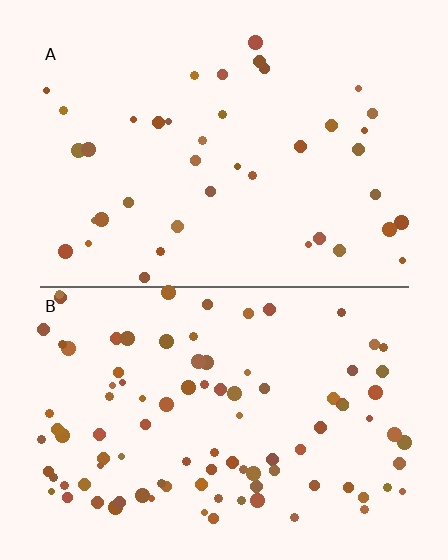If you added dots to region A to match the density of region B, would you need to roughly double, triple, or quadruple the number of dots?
Approximately double.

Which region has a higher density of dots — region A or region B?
B (the bottom).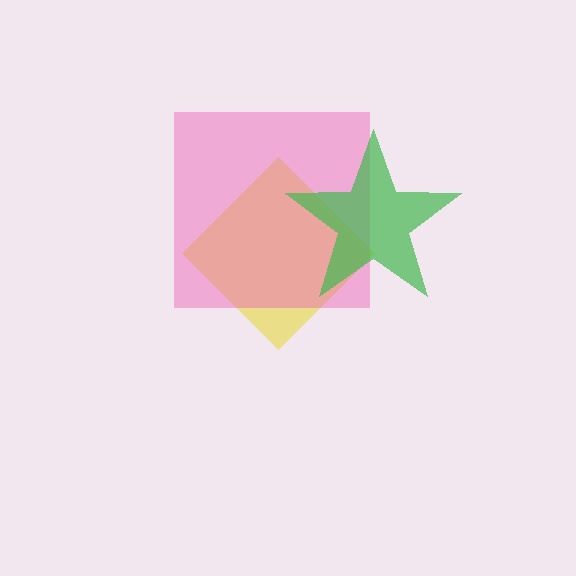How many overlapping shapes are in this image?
There are 3 overlapping shapes in the image.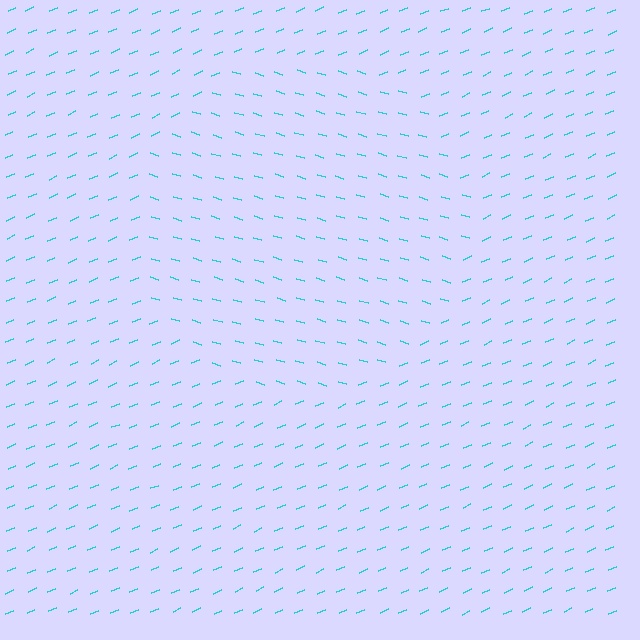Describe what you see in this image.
The image is filled with small cyan line segments. A circle region in the image has lines oriented differently from the surrounding lines, creating a visible texture boundary.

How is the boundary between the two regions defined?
The boundary is defined purely by a change in line orientation (approximately 39 degrees difference). All lines are the same color and thickness.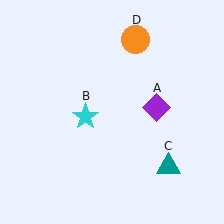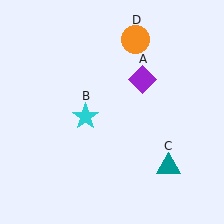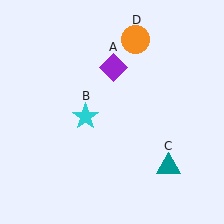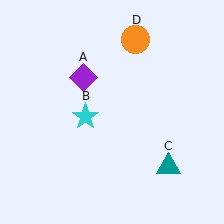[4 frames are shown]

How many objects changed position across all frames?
1 object changed position: purple diamond (object A).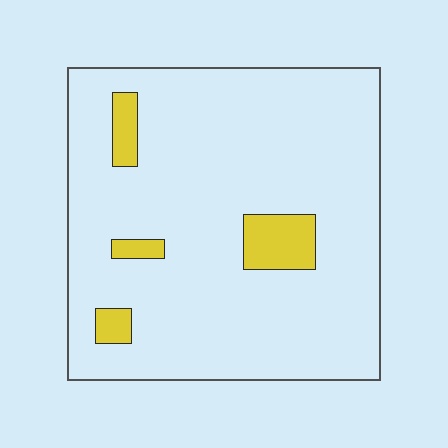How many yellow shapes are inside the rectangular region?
4.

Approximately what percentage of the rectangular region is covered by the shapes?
Approximately 10%.